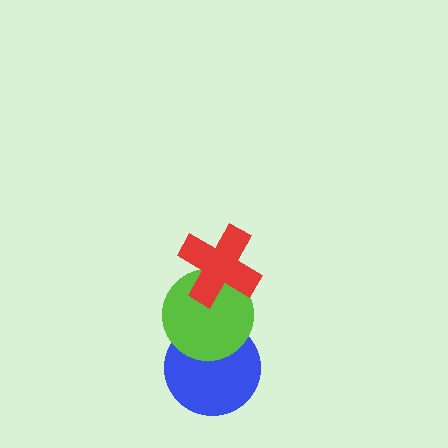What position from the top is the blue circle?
The blue circle is 3rd from the top.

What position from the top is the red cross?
The red cross is 1st from the top.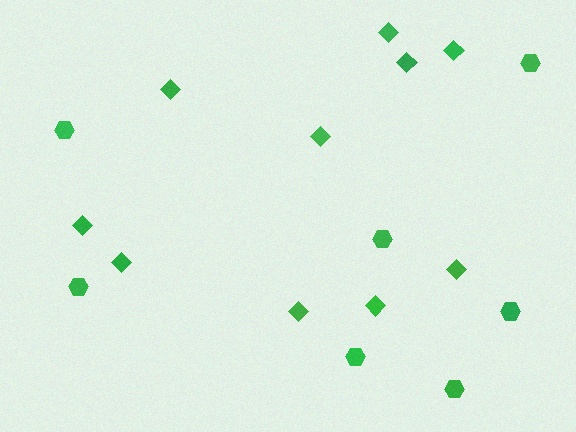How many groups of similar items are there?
There are 2 groups: one group of diamonds (10) and one group of hexagons (7).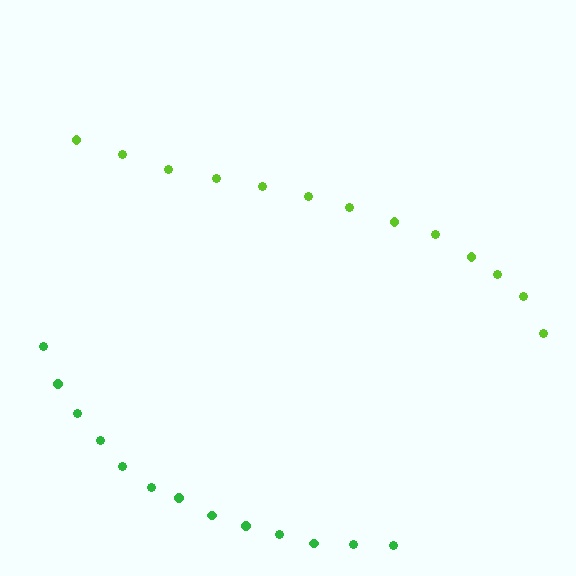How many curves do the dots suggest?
There are 2 distinct paths.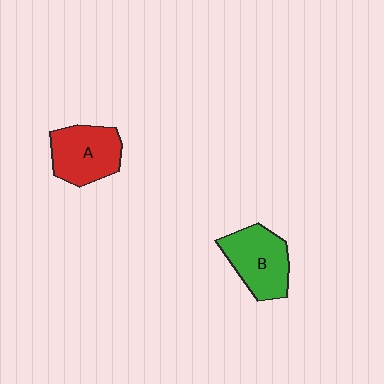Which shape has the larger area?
Shape B (green).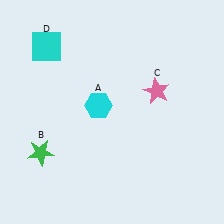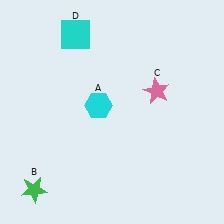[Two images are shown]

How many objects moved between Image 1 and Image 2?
2 objects moved between the two images.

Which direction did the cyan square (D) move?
The cyan square (D) moved right.